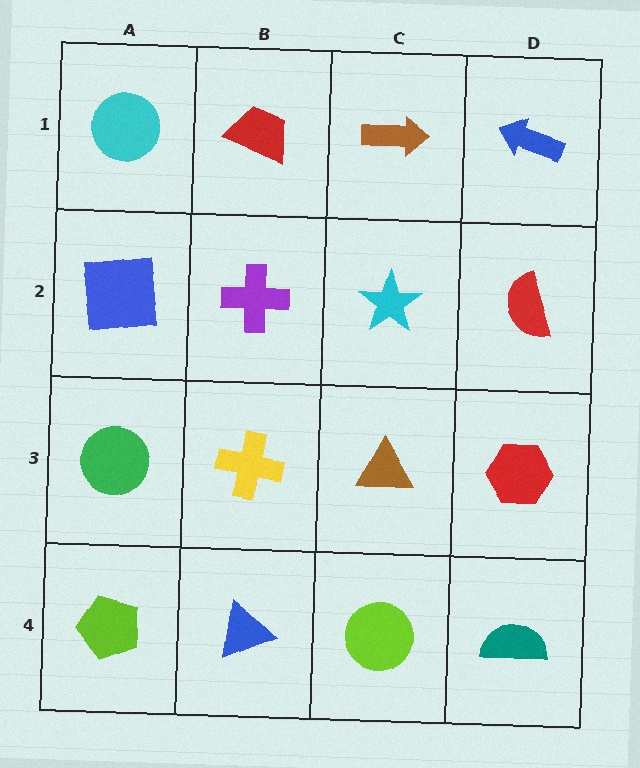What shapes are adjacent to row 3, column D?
A red semicircle (row 2, column D), a teal semicircle (row 4, column D), a brown triangle (row 3, column C).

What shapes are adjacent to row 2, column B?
A red trapezoid (row 1, column B), a yellow cross (row 3, column B), a blue square (row 2, column A), a cyan star (row 2, column C).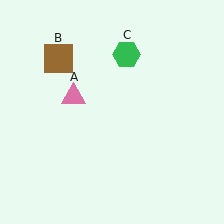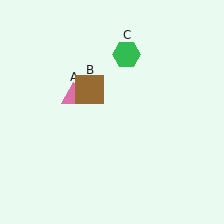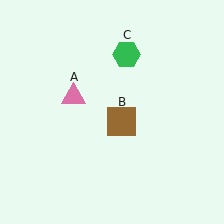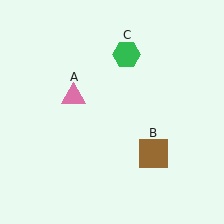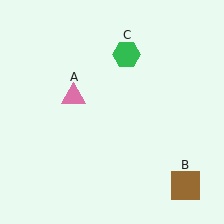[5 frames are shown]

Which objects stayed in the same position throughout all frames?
Pink triangle (object A) and green hexagon (object C) remained stationary.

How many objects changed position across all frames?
1 object changed position: brown square (object B).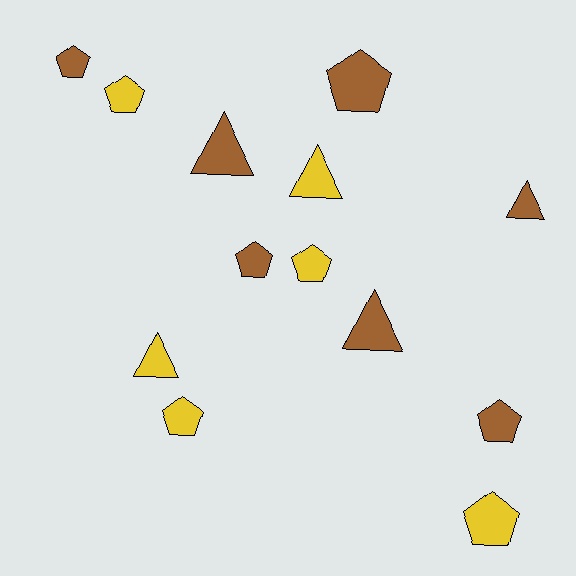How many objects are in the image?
There are 13 objects.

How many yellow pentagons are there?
There are 4 yellow pentagons.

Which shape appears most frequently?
Pentagon, with 8 objects.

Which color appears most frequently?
Brown, with 7 objects.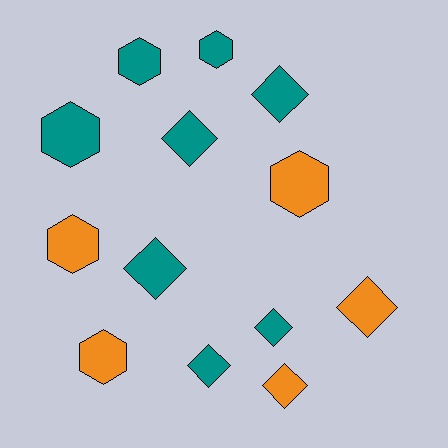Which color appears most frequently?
Teal, with 8 objects.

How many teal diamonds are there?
There are 5 teal diamonds.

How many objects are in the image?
There are 13 objects.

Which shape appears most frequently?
Diamond, with 7 objects.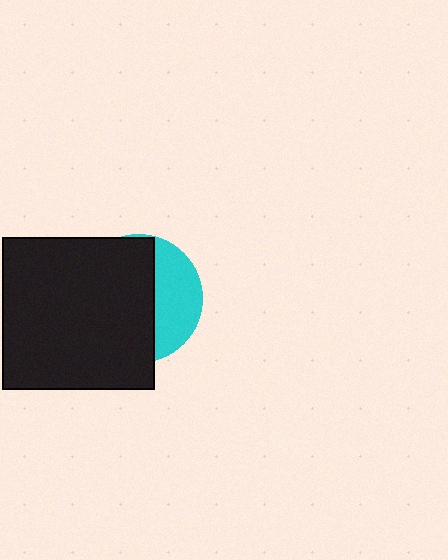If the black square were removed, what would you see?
You would see the complete cyan circle.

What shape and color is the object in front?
The object in front is a black square.